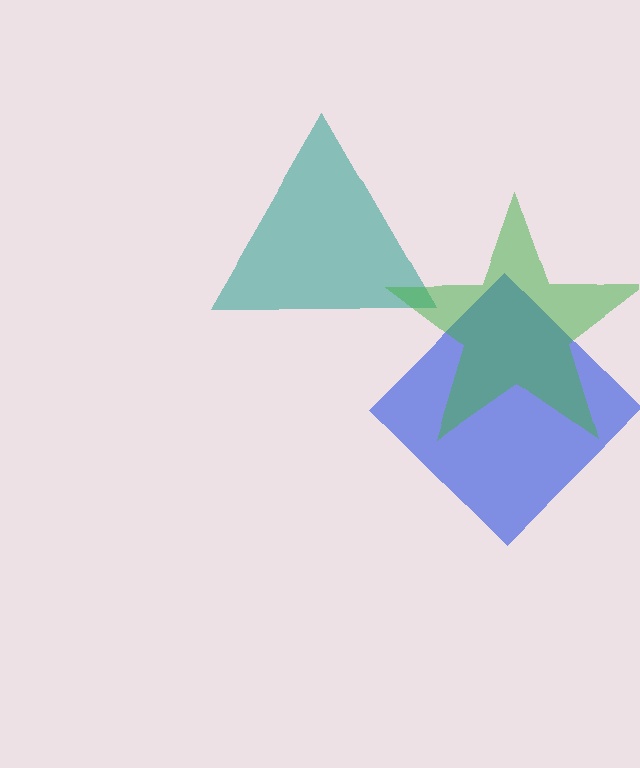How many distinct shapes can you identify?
There are 3 distinct shapes: a blue diamond, a teal triangle, a green star.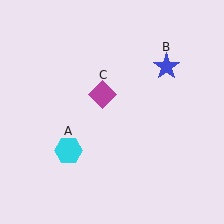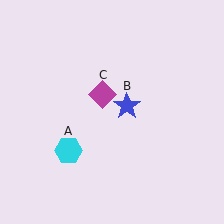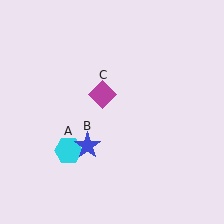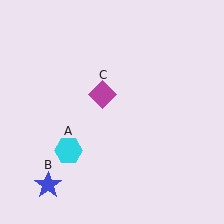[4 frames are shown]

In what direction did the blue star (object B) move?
The blue star (object B) moved down and to the left.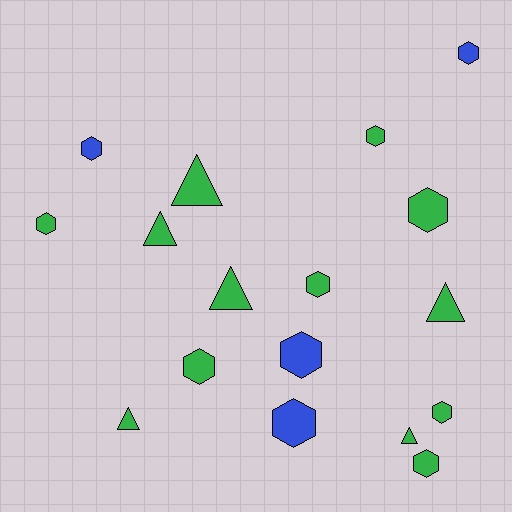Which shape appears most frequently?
Hexagon, with 11 objects.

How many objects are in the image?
There are 17 objects.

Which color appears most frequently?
Green, with 13 objects.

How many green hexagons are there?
There are 7 green hexagons.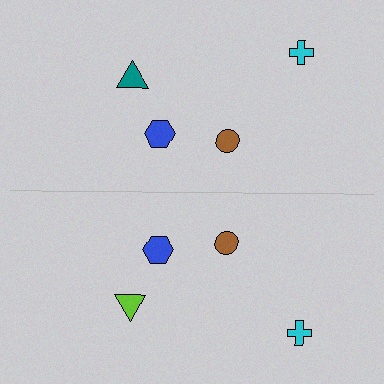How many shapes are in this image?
There are 8 shapes in this image.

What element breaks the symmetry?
The lime triangle on the bottom side breaks the symmetry — its mirror counterpart is teal.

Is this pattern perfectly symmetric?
No, the pattern is not perfectly symmetric. The lime triangle on the bottom side breaks the symmetry — its mirror counterpart is teal.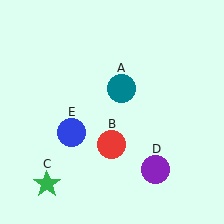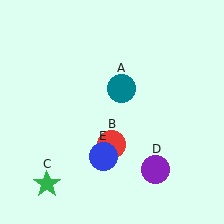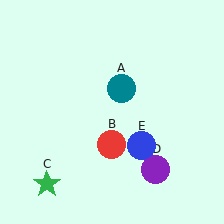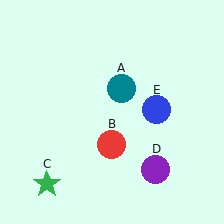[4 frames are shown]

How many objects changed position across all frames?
1 object changed position: blue circle (object E).